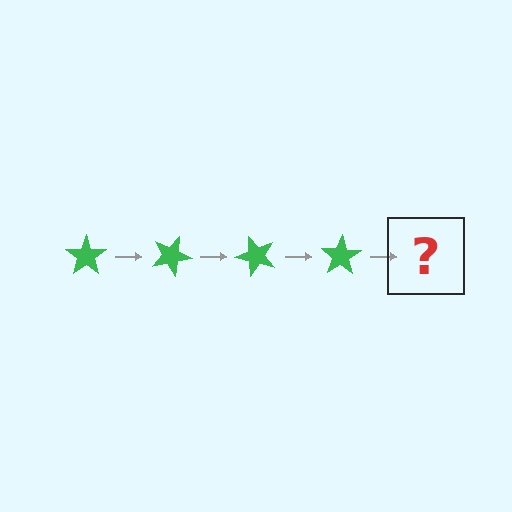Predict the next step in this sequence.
The next step is a green star rotated 100 degrees.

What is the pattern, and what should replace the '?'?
The pattern is that the star rotates 25 degrees each step. The '?' should be a green star rotated 100 degrees.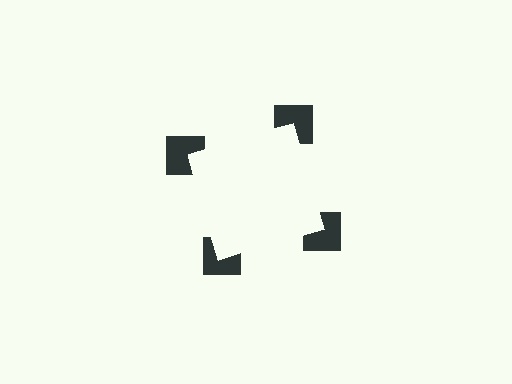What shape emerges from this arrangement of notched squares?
An illusory square — its edges are inferred from the aligned wedge cuts in the notched squares, not physically drawn.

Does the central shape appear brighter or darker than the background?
It typically appears slightly brighter than the background, even though no actual brightness change is drawn.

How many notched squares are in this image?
There are 4 — one at each vertex of the illusory square.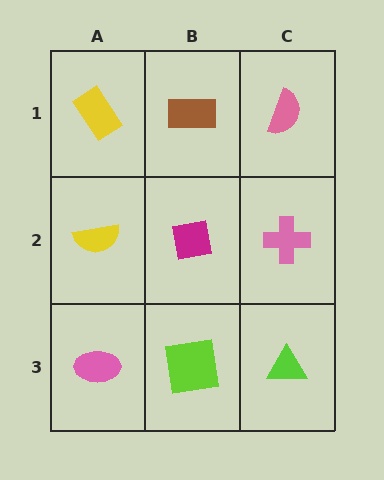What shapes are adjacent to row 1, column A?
A yellow semicircle (row 2, column A), a brown rectangle (row 1, column B).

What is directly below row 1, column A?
A yellow semicircle.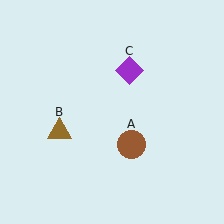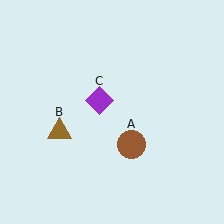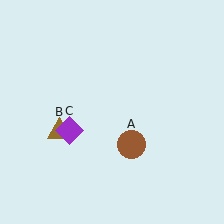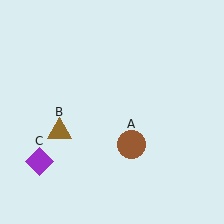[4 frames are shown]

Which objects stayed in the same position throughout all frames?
Brown circle (object A) and brown triangle (object B) remained stationary.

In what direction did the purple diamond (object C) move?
The purple diamond (object C) moved down and to the left.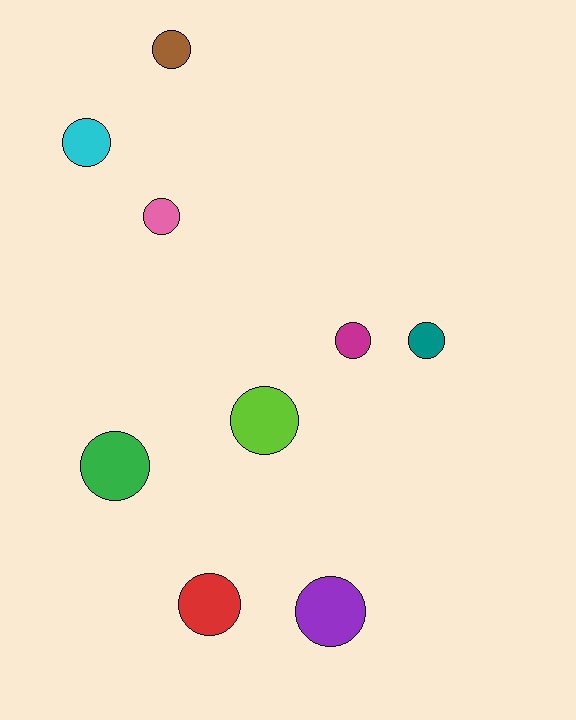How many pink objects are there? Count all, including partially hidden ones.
There is 1 pink object.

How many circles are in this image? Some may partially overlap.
There are 9 circles.